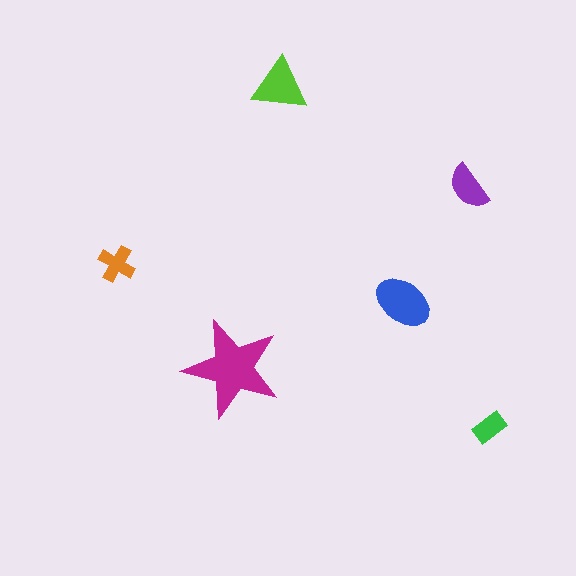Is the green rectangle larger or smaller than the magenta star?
Smaller.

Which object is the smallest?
The green rectangle.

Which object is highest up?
The lime triangle is topmost.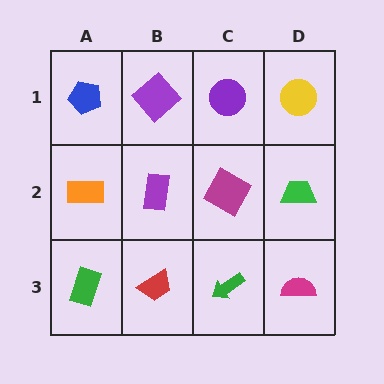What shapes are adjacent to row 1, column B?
A purple rectangle (row 2, column B), a blue pentagon (row 1, column A), a purple circle (row 1, column C).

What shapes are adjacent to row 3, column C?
A magenta square (row 2, column C), a red trapezoid (row 3, column B), a magenta semicircle (row 3, column D).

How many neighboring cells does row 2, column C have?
4.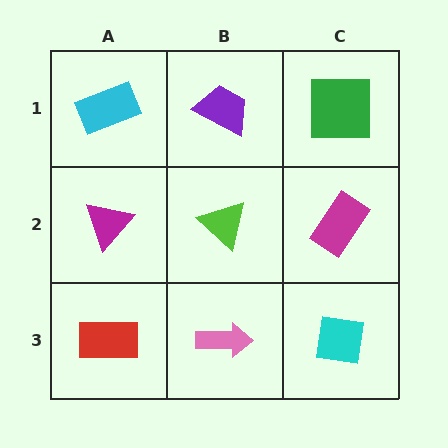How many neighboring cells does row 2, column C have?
3.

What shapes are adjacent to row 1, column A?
A magenta triangle (row 2, column A), a purple trapezoid (row 1, column B).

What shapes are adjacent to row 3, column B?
A lime triangle (row 2, column B), a red rectangle (row 3, column A), a cyan square (row 3, column C).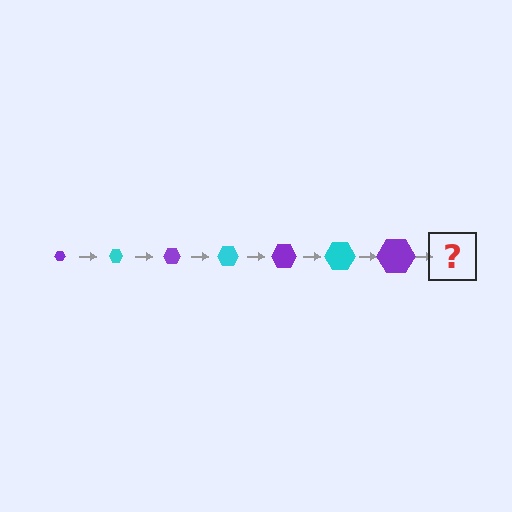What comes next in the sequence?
The next element should be a cyan hexagon, larger than the previous one.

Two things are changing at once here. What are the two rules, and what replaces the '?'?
The two rules are that the hexagon grows larger each step and the color cycles through purple and cyan. The '?' should be a cyan hexagon, larger than the previous one.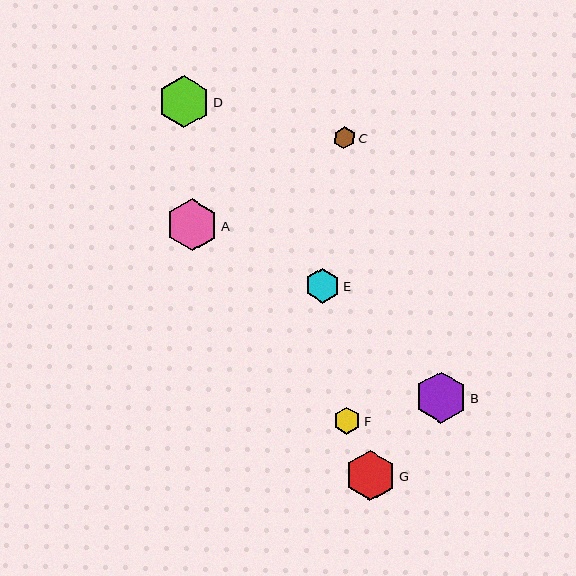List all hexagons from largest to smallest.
From largest to smallest: A, D, B, G, E, F, C.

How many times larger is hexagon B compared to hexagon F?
Hexagon B is approximately 1.9 times the size of hexagon F.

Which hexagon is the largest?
Hexagon A is the largest with a size of approximately 52 pixels.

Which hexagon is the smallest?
Hexagon C is the smallest with a size of approximately 22 pixels.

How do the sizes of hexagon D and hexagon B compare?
Hexagon D and hexagon B are approximately the same size.